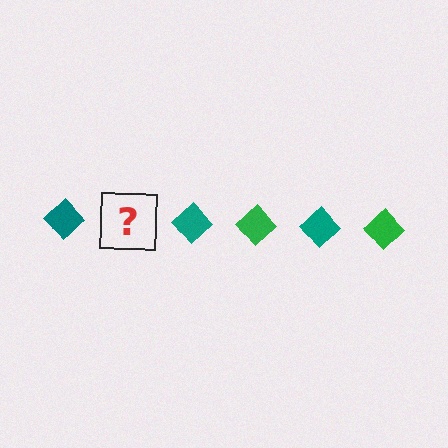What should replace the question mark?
The question mark should be replaced with a green diamond.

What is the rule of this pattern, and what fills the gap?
The rule is that the pattern cycles through teal, green diamonds. The gap should be filled with a green diamond.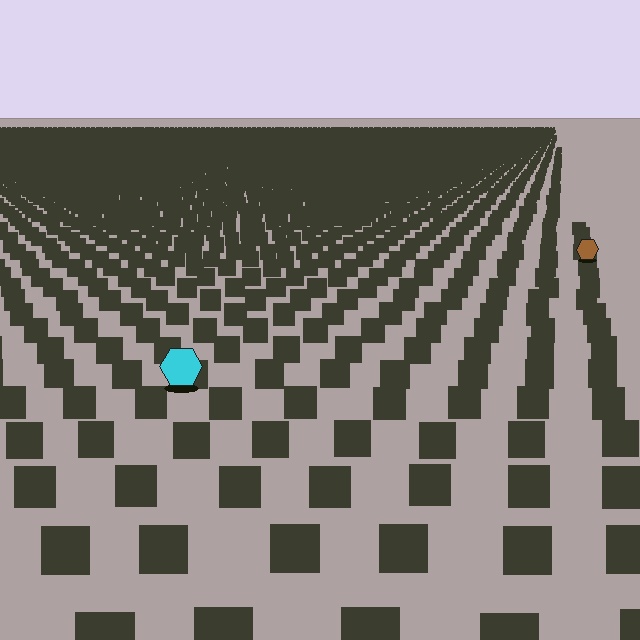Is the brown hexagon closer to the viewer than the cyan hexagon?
No. The cyan hexagon is closer — you can tell from the texture gradient: the ground texture is coarser near it.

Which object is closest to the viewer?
The cyan hexagon is closest. The texture marks near it are larger and more spread out.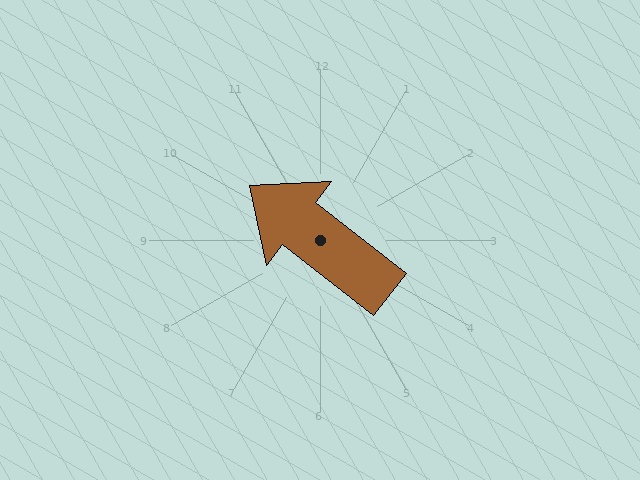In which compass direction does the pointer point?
Northwest.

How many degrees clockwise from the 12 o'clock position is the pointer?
Approximately 308 degrees.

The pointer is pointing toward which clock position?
Roughly 10 o'clock.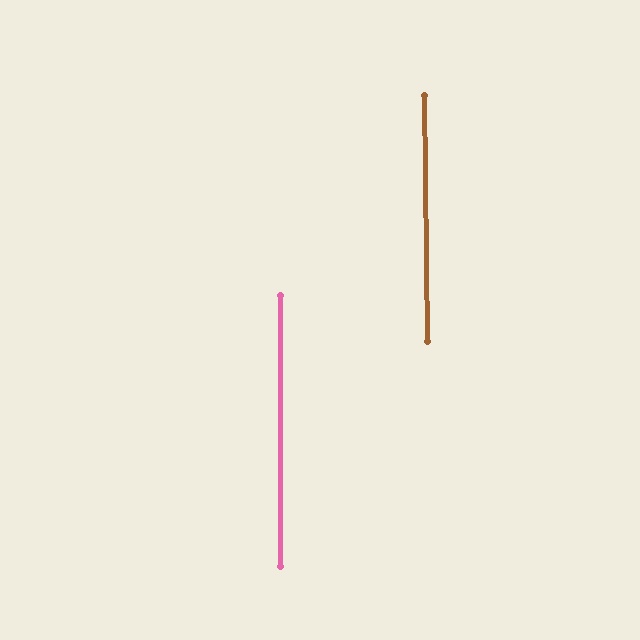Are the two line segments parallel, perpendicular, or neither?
Parallel — their directions differ by only 0.7°.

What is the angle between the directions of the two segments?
Approximately 1 degree.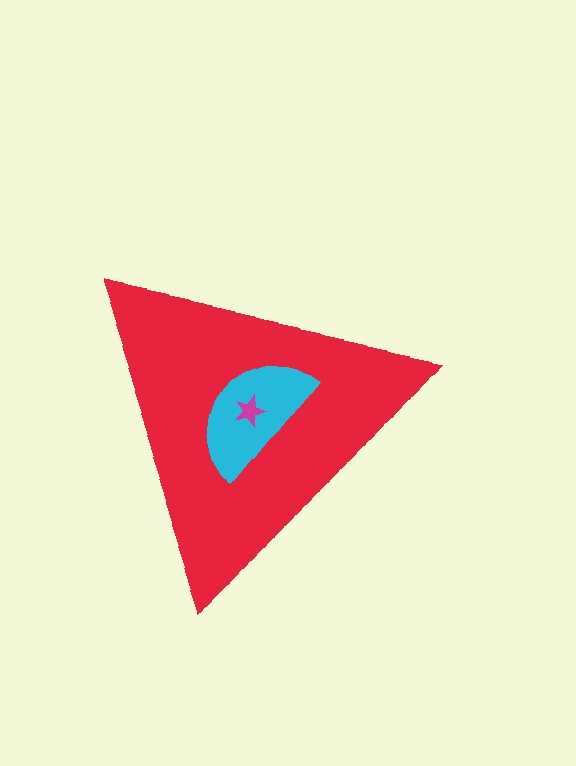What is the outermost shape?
The red triangle.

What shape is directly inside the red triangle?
The cyan semicircle.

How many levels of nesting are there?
3.